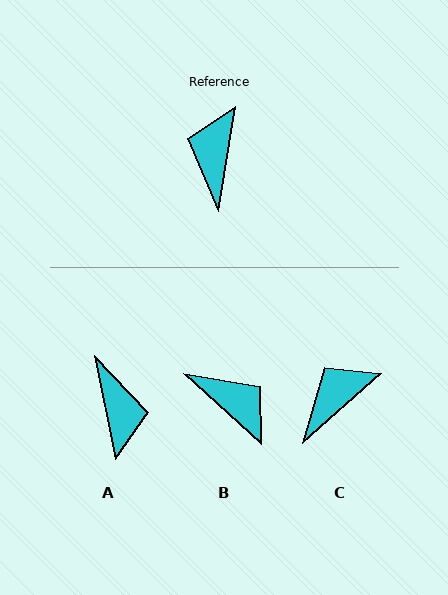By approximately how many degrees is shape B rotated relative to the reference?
Approximately 123 degrees clockwise.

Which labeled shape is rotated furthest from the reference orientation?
A, about 160 degrees away.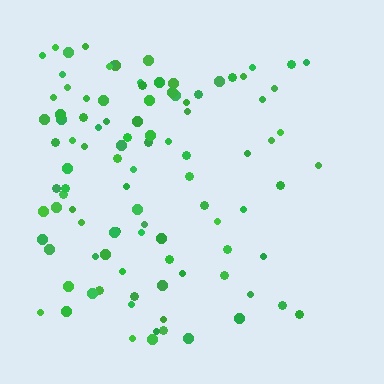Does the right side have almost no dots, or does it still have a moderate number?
Still a moderate number, just noticeably fewer than the left.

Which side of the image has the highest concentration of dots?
The left.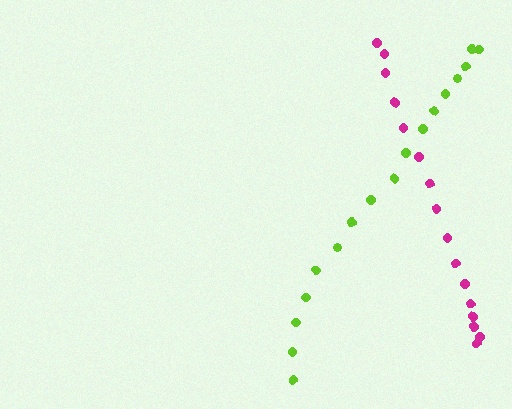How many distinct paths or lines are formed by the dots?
There are 2 distinct paths.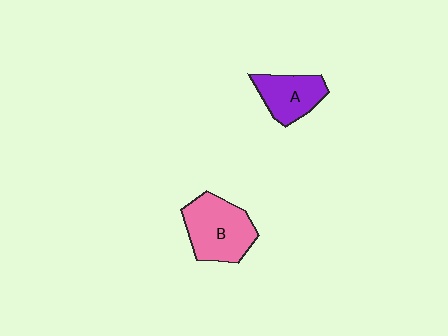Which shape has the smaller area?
Shape A (purple).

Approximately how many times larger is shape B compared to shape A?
Approximately 1.4 times.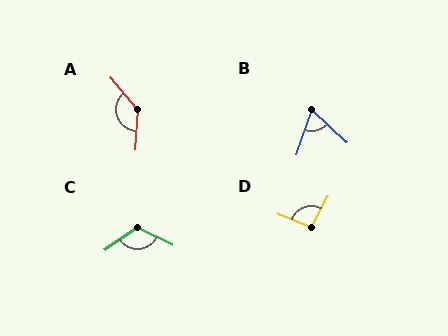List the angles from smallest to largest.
B (65°), D (95°), C (119°), A (136°).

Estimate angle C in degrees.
Approximately 119 degrees.